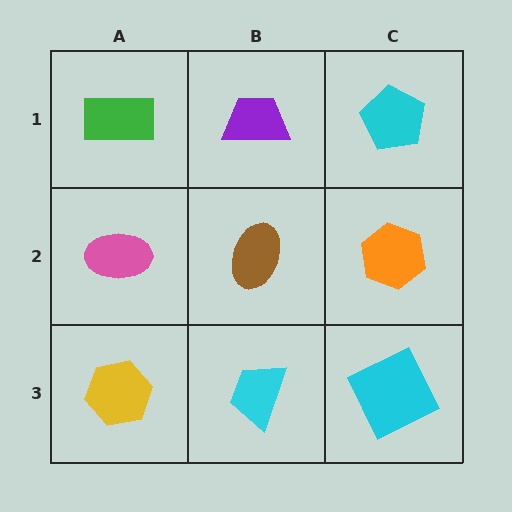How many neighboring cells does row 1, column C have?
2.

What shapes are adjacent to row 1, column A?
A pink ellipse (row 2, column A), a purple trapezoid (row 1, column B).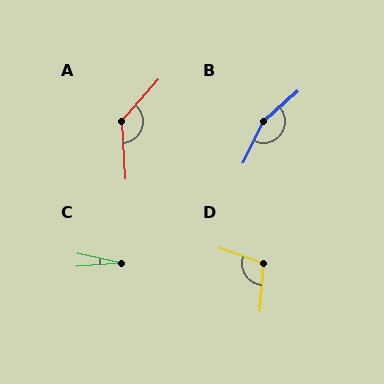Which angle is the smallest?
C, at approximately 16 degrees.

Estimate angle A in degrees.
Approximately 135 degrees.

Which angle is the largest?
B, at approximately 157 degrees.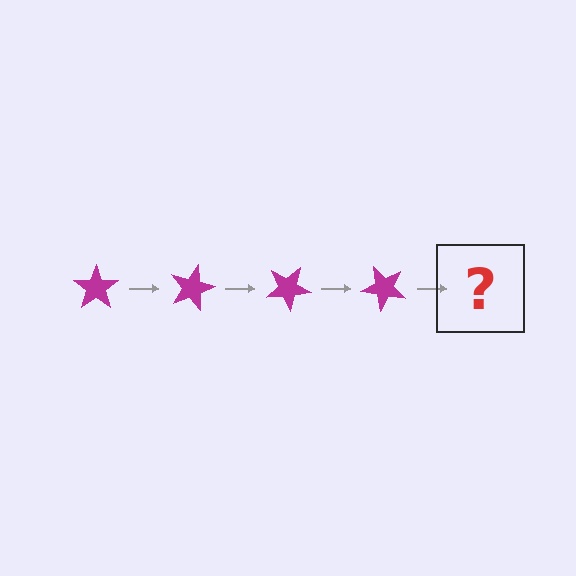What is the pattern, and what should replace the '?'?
The pattern is that the star rotates 15 degrees each step. The '?' should be a magenta star rotated 60 degrees.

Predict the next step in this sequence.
The next step is a magenta star rotated 60 degrees.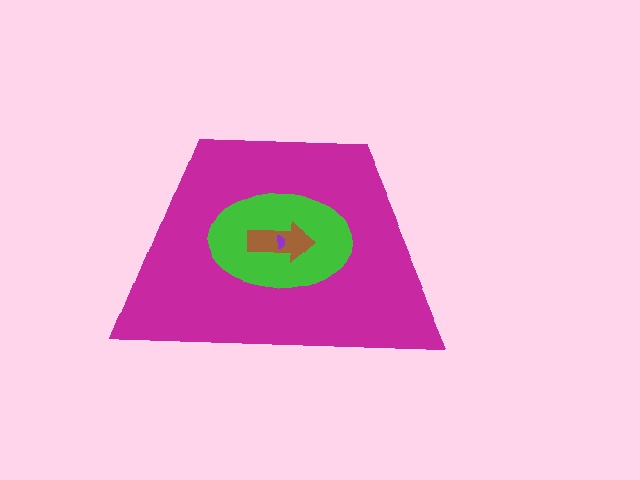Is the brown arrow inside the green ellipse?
Yes.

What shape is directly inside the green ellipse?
The brown arrow.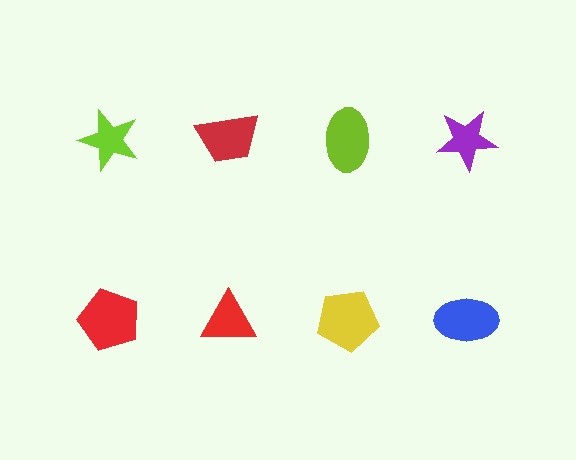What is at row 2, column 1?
A red pentagon.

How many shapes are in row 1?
4 shapes.